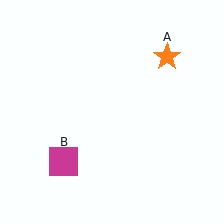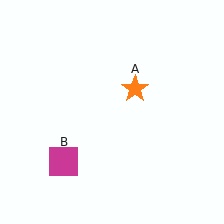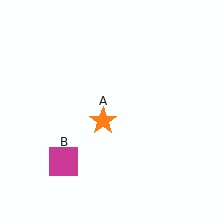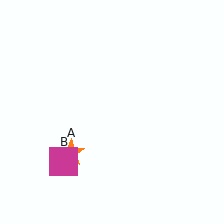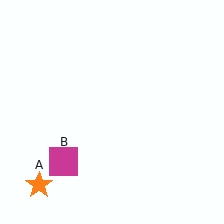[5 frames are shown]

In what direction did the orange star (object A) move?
The orange star (object A) moved down and to the left.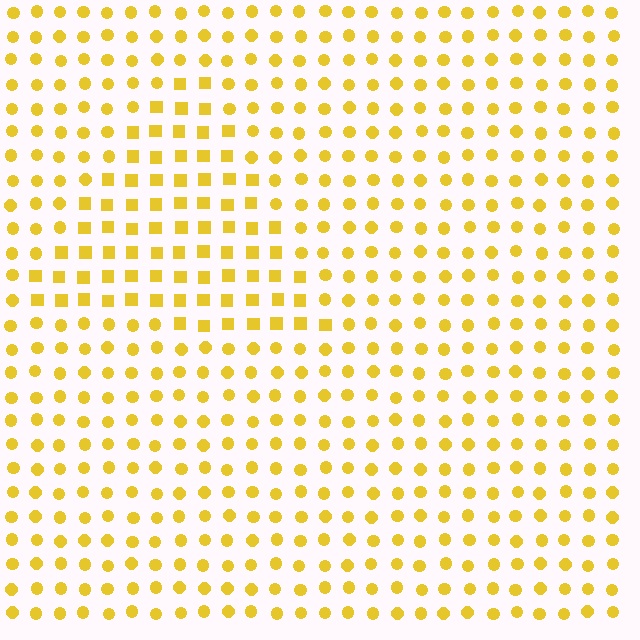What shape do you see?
I see a triangle.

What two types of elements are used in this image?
The image uses squares inside the triangle region and circles outside it.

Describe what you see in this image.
The image is filled with small yellow elements arranged in a uniform grid. A triangle-shaped region contains squares, while the surrounding area contains circles. The boundary is defined purely by the change in element shape.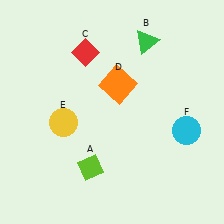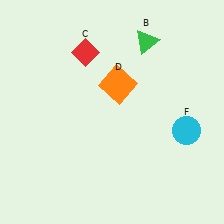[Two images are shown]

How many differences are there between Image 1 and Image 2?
There are 2 differences between the two images.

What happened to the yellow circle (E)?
The yellow circle (E) was removed in Image 2. It was in the bottom-left area of Image 1.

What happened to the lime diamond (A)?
The lime diamond (A) was removed in Image 2. It was in the bottom-left area of Image 1.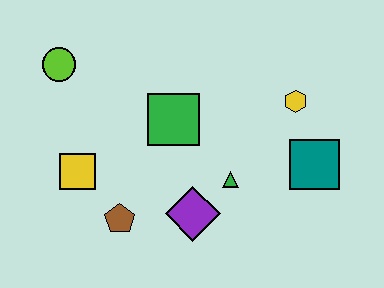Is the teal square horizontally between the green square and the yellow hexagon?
No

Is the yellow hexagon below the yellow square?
No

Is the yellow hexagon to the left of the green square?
No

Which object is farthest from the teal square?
The lime circle is farthest from the teal square.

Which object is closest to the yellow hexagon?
The teal square is closest to the yellow hexagon.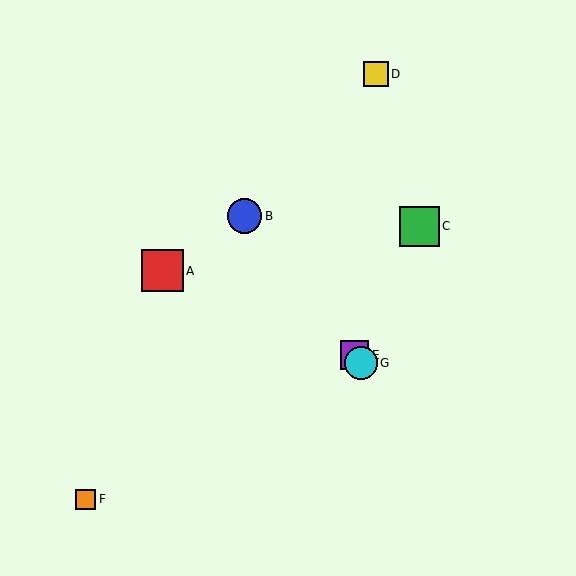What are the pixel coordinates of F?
Object F is at (86, 499).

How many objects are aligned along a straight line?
3 objects (B, E, G) are aligned along a straight line.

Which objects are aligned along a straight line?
Objects B, E, G are aligned along a straight line.